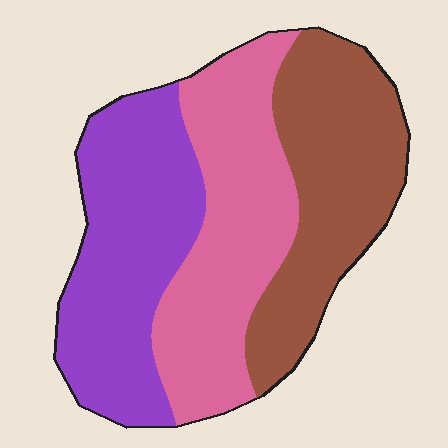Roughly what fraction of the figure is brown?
Brown covers about 30% of the figure.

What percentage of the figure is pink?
Pink covers around 35% of the figure.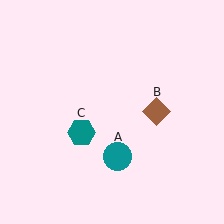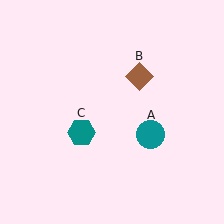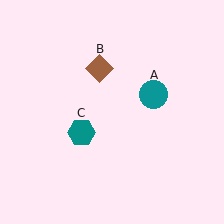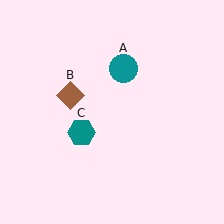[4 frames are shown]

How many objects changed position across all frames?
2 objects changed position: teal circle (object A), brown diamond (object B).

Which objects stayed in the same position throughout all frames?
Teal hexagon (object C) remained stationary.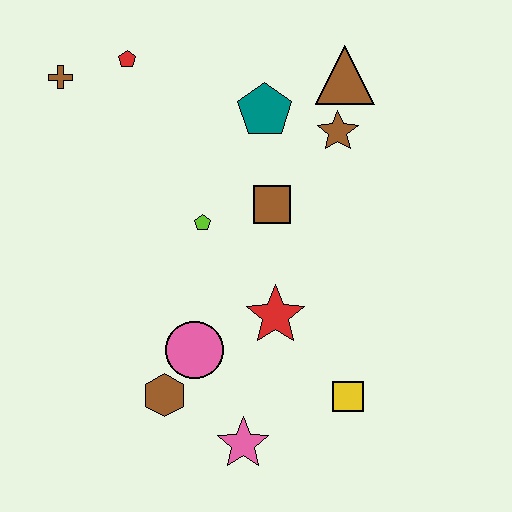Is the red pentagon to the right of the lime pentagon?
No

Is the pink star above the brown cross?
No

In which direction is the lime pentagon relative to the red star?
The lime pentagon is above the red star.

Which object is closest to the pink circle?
The brown hexagon is closest to the pink circle.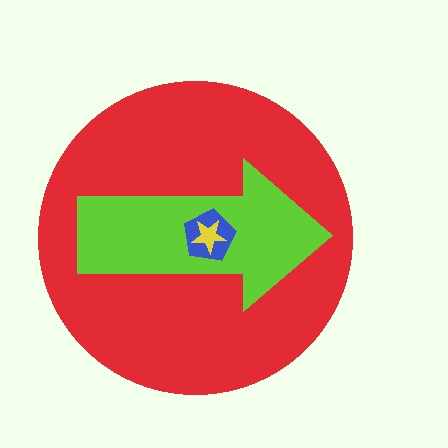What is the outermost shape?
The red circle.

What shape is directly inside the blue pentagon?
The yellow star.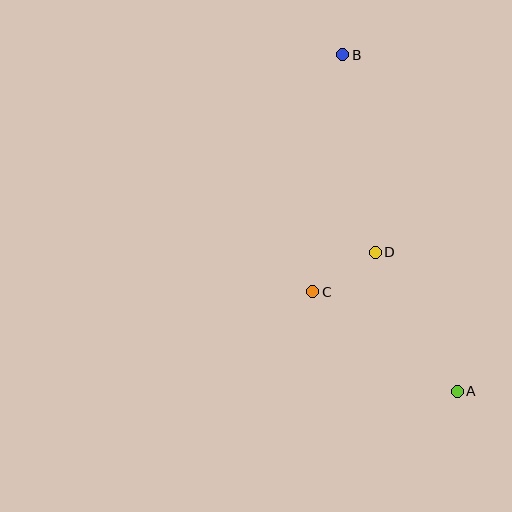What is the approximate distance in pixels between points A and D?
The distance between A and D is approximately 161 pixels.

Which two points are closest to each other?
Points C and D are closest to each other.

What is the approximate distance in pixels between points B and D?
The distance between B and D is approximately 200 pixels.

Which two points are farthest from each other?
Points A and B are farthest from each other.